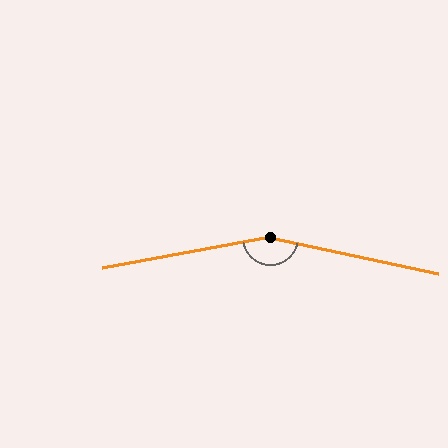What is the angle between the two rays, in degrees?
Approximately 157 degrees.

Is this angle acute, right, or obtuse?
It is obtuse.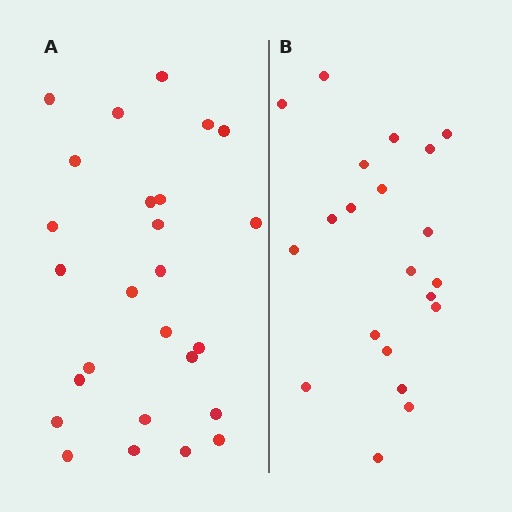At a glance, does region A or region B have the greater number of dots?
Region A (the left region) has more dots.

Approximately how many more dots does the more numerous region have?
Region A has about 5 more dots than region B.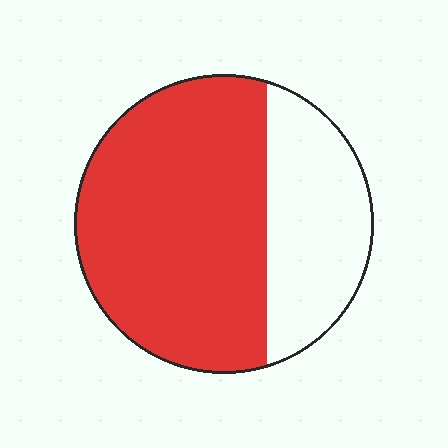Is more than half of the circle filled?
Yes.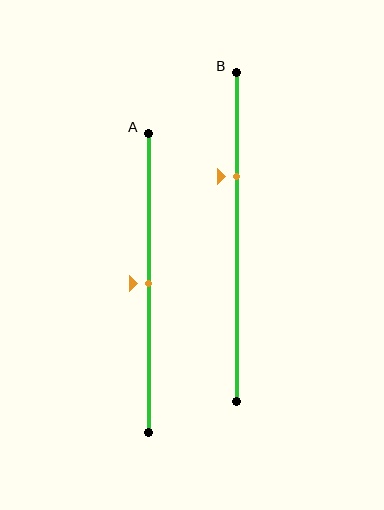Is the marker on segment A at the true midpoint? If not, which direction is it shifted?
Yes, the marker on segment A is at the true midpoint.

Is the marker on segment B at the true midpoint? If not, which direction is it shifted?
No, the marker on segment B is shifted upward by about 18% of the segment length.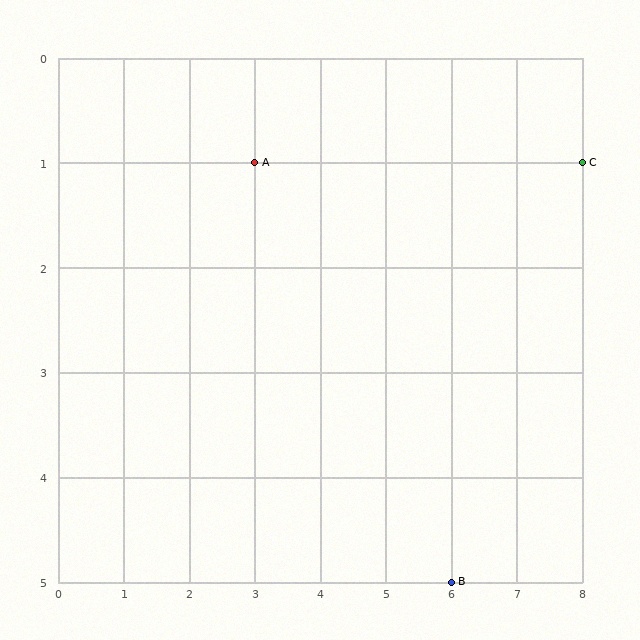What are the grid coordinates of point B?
Point B is at grid coordinates (6, 5).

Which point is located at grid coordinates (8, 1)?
Point C is at (8, 1).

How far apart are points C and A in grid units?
Points C and A are 5 columns apart.